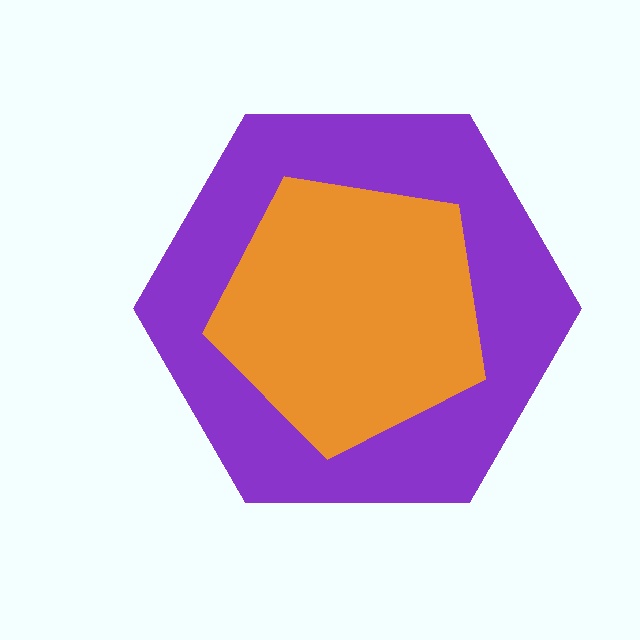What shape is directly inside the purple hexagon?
The orange pentagon.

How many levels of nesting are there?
2.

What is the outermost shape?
The purple hexagon.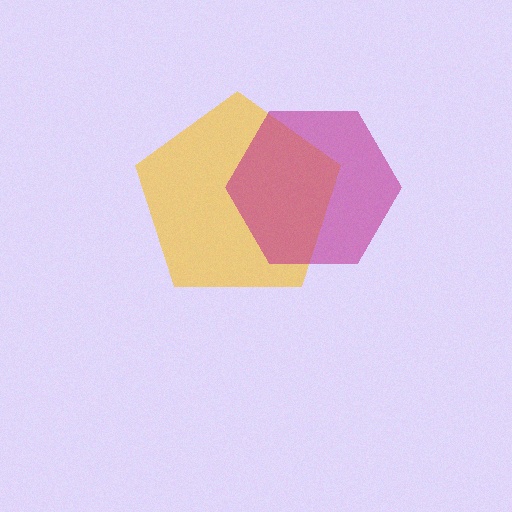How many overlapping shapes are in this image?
There are 2 overlapping shapes in the image.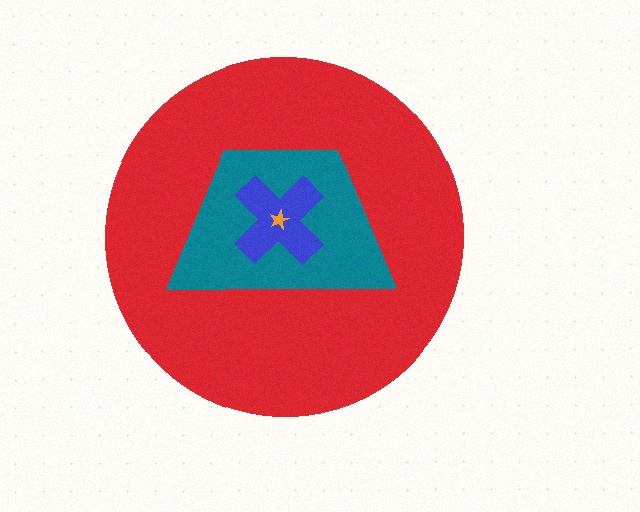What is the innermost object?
The orange star.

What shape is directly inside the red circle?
The teal trapezoid.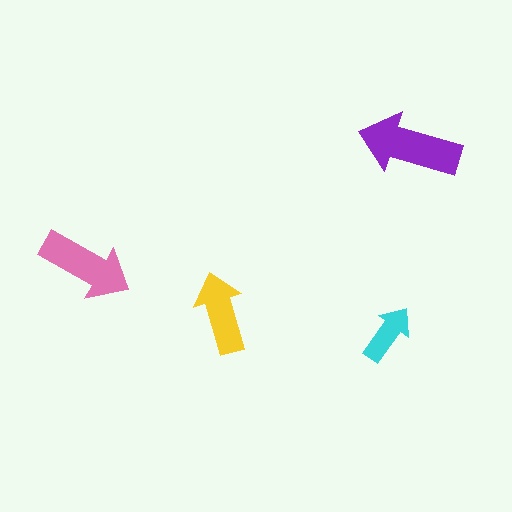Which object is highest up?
The purple arrow is topmost.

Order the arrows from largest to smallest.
the purple one, the pink one, the yellow one, the cyan one.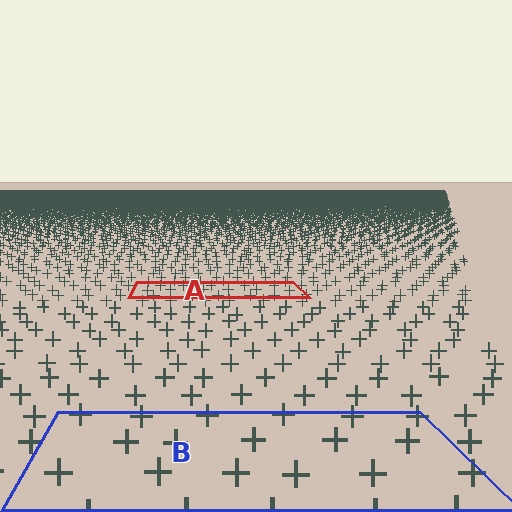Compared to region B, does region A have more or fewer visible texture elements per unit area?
Region A has more texture elements per unit area — they are packed more densely because it is farther away.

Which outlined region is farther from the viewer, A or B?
Region A is farther from the viewer — the texture elements inside it appear smaller and more densely packed.